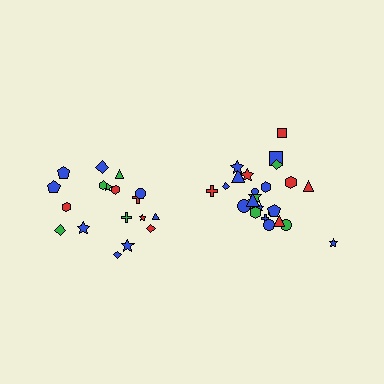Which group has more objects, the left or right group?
The right group.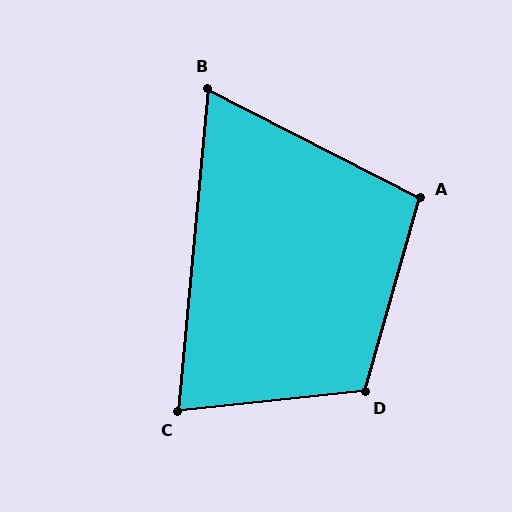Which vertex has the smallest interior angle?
B, at approximately 68 degrees.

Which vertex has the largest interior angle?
D, at approximately 112 degrees.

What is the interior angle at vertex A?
Approximately 101 degrees (obtuse).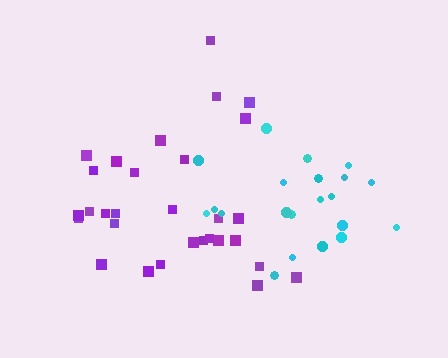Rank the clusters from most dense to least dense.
cyan, purple.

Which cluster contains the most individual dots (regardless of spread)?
Purple (30).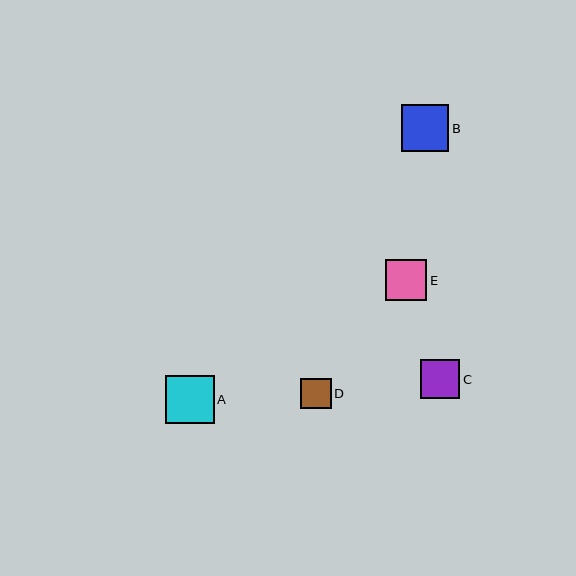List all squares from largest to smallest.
From largest to smallest: A, B, E, C, D.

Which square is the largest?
Square A is the largest with a size of approximately 49 pixels.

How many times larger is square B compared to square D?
Square B is approximately 1.5 times the size of square D.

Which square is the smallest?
Square D is the smallest with a size of approximately 30 pixels.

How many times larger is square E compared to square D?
Square E is approximately 1.4 times the size of square D.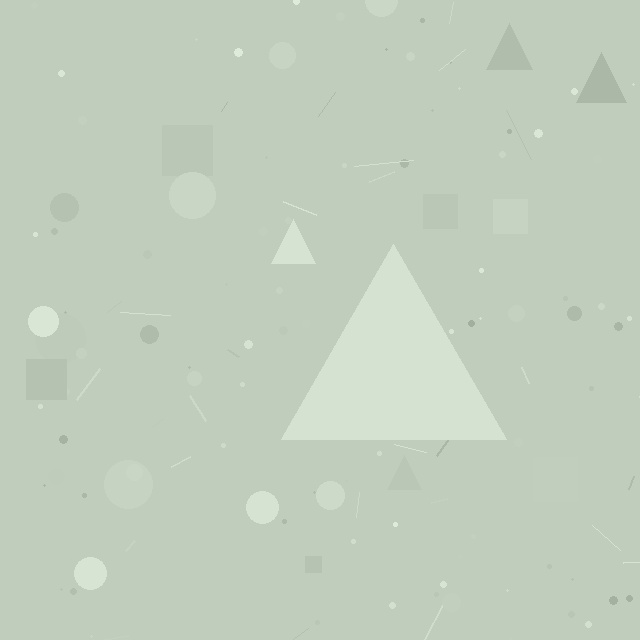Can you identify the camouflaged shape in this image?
The camouflaged shape is a triangle.